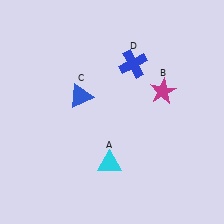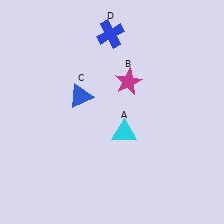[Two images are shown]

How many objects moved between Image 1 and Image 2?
3 objects moved between the two images.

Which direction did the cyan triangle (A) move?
The cyan triangle (A) moved up.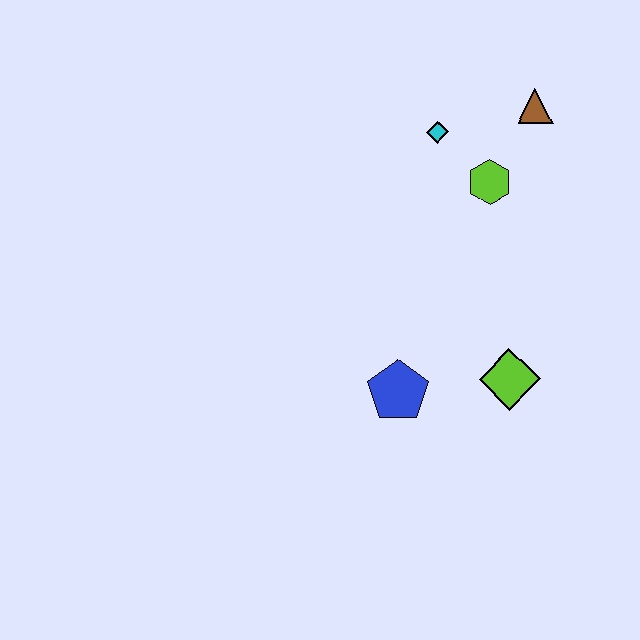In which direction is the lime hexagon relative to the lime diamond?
The lime hexagon is above the lime diamond.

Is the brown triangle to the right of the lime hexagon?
Yes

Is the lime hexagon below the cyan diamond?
Yes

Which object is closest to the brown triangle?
The lime hexagon is closest to the brown triangle.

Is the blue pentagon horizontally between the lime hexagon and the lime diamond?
No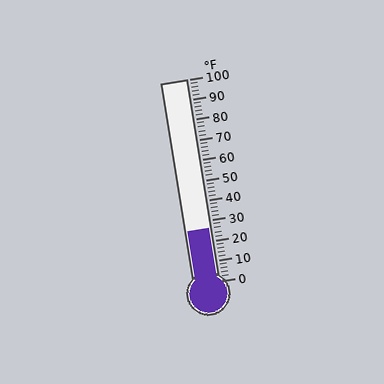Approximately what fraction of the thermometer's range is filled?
The thermometer is filled to approximately 25% of its range.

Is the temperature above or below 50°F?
The temperature is below 50°F.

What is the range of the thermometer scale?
The thermometer scale ranges from 0°F to 100°F.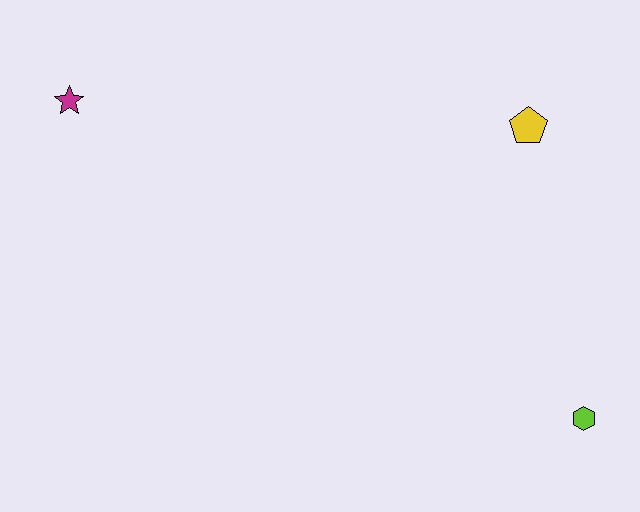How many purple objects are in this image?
There are no purple objects.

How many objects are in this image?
There are 3 objects.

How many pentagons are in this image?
There is 1 pentagon.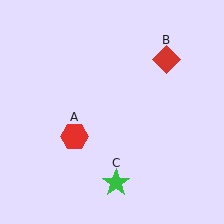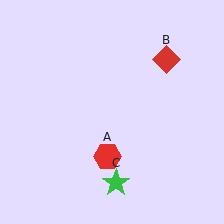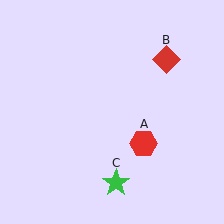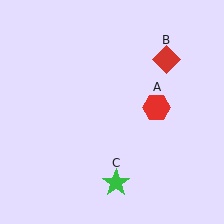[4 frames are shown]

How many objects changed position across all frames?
1 object changed position: red hexagon (object A).